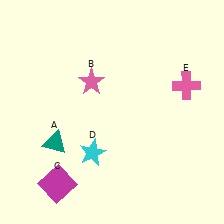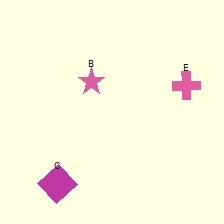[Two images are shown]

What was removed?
The teal triangle (A), the cyan star (D) were removed in Image 2.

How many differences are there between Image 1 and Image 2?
There are 2 differences between the two images.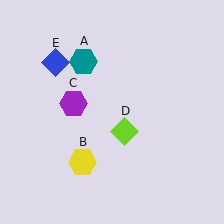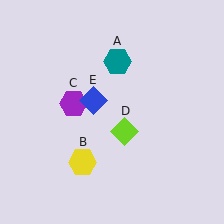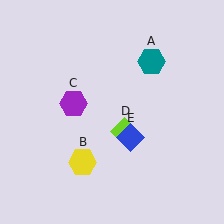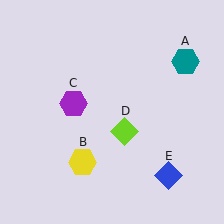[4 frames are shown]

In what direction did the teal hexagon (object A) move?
The teal hexagon (object A) moved right.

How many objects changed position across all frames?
2 objects changed position: teal hexagon (object A), blue diamond (object E).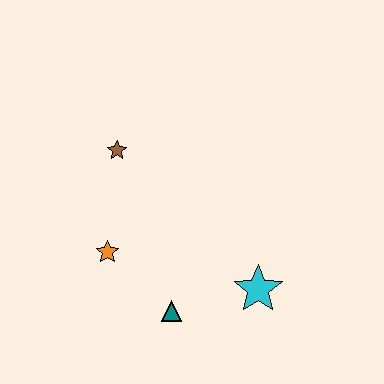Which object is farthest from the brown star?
The cyan star is farthest from the brown star.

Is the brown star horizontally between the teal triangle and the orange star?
Yes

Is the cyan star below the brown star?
Yes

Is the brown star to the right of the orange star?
Yes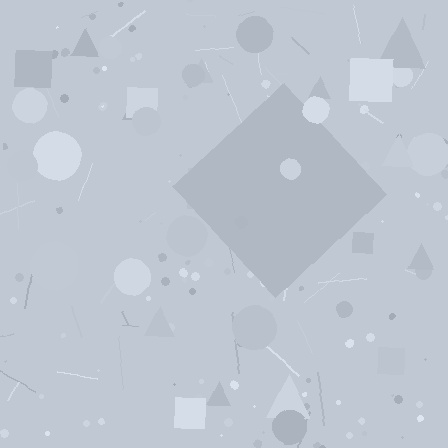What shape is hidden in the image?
A diamond is hidden in the image.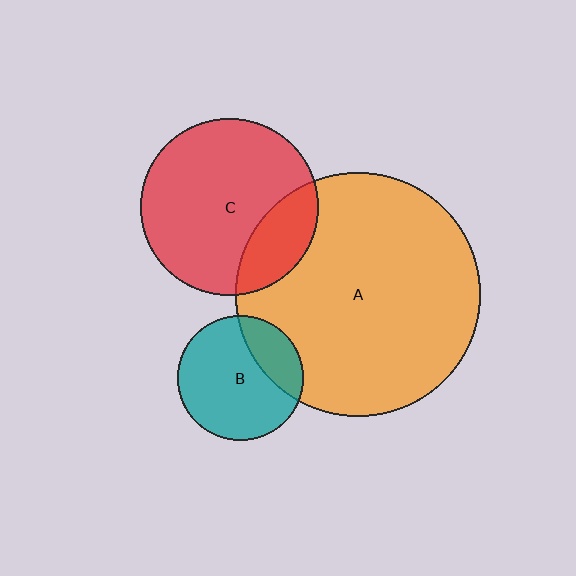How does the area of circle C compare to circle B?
Approximately 2.0 times.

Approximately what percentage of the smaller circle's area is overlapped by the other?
Approximately 25%.